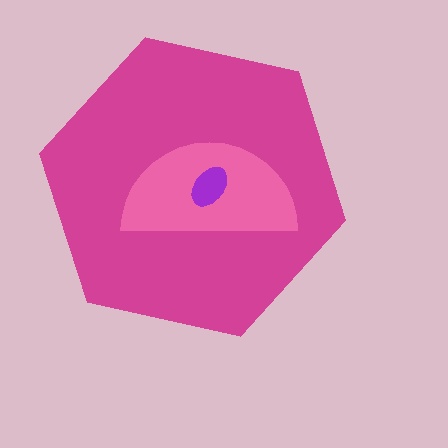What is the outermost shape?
The magenta hexagon.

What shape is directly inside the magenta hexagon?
The pink semicircle.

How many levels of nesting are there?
3.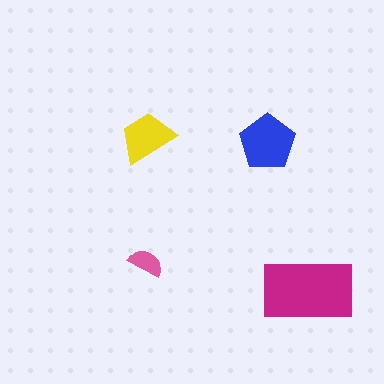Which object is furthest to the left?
The yellow trapezoid is leftmost.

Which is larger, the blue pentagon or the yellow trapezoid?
The blue pentagon.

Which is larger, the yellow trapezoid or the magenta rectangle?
The magenta rectangle.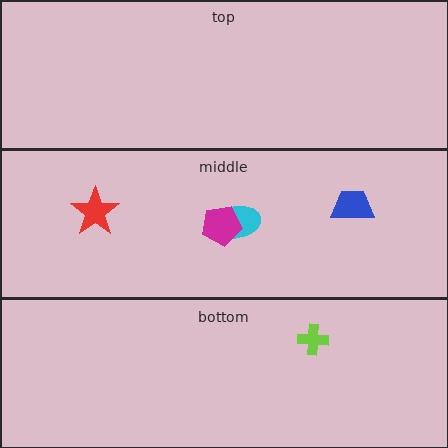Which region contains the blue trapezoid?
The middle region.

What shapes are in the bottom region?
The lime cross.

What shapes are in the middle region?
The red star, the cyan ellipse, the blue trapezoid, the magenta pentagon.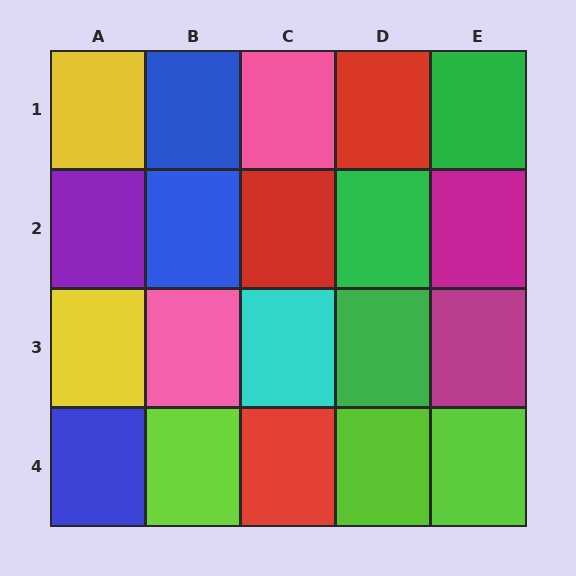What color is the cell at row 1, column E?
Green.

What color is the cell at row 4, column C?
Red.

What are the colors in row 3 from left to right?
Yellow, pink, cyan, green, magenta.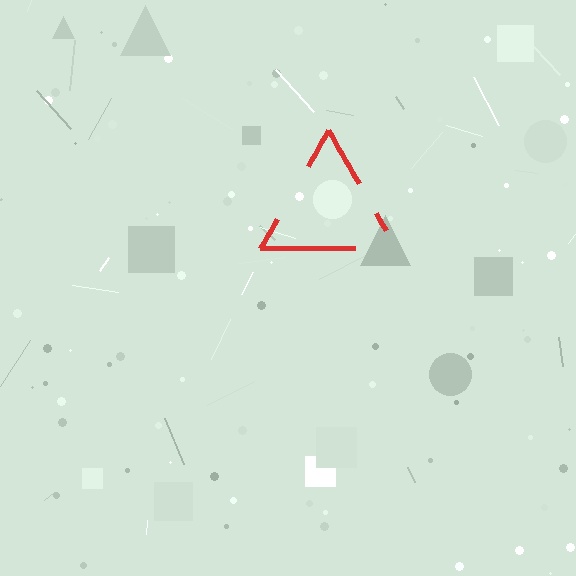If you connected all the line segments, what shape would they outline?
They would outline a triangle.